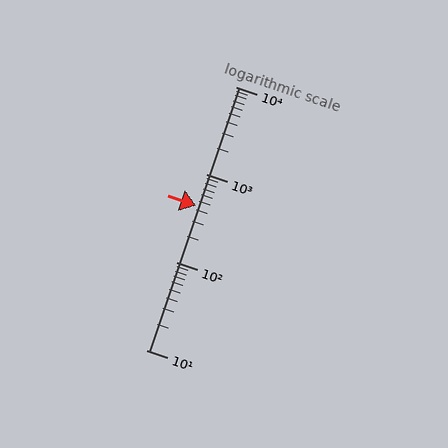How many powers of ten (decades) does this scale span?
The scale spans 3 decades, from 10 to 10000.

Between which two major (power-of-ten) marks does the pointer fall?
The pointer is between 100 and 1000.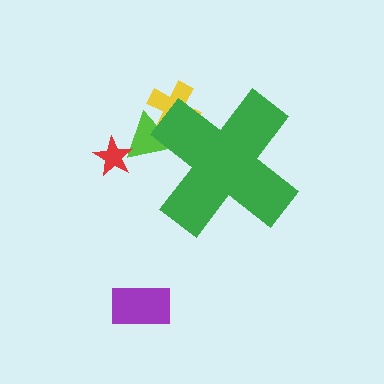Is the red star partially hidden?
No, the red star is fully visible.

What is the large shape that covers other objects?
A green cross.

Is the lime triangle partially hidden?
Yes, the lime triangle is partially hidden behind the green cross.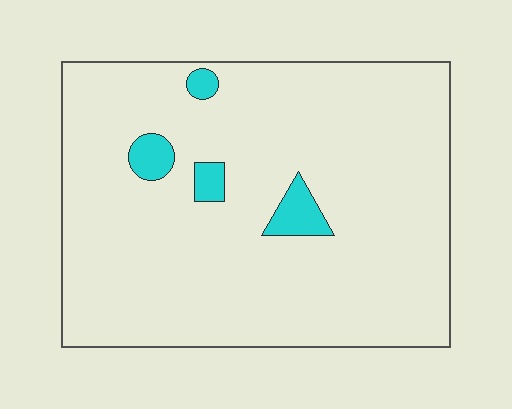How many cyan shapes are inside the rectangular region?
4.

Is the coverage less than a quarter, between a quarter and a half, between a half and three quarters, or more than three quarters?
Less than a quarter.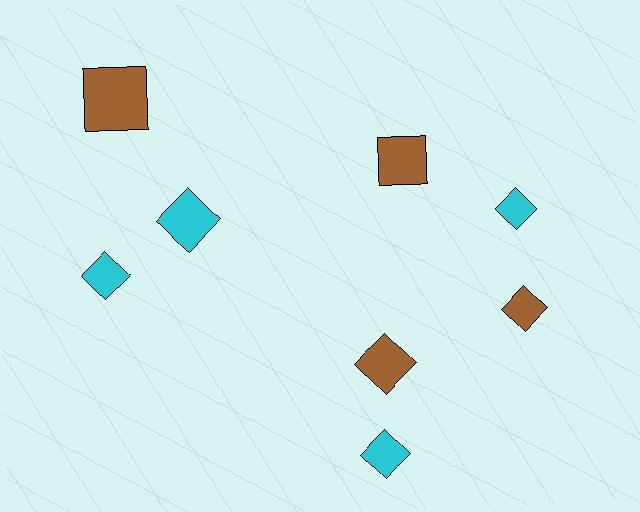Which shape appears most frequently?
Diamond, with 6 objects.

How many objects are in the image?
There are 8 objects.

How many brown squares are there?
There are 2 brown squares.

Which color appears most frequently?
Cyan, with 4 objects.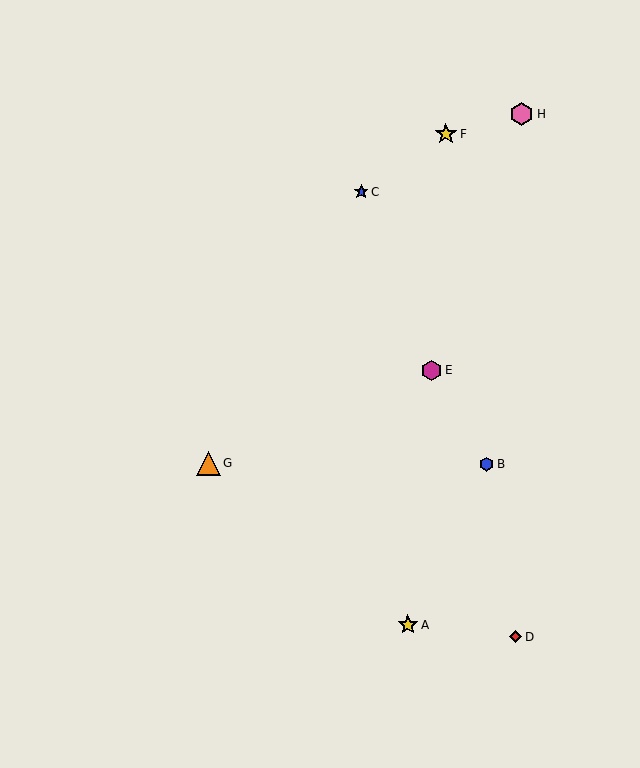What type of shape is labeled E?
Shape E is a magenta hexagon.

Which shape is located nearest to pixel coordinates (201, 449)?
The orange triangle (labeled G) at (209, 463) is nearest to that location.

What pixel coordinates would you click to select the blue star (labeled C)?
Click at (361, 192) to select the blue star C.